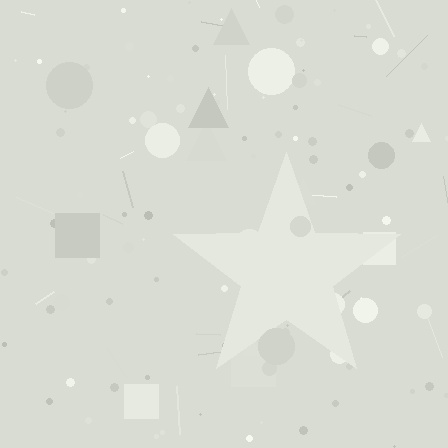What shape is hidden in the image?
A star is hidden in the image.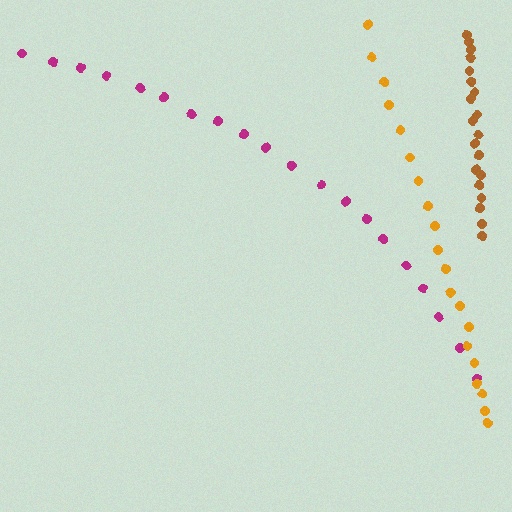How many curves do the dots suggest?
There are 3 distinct paths.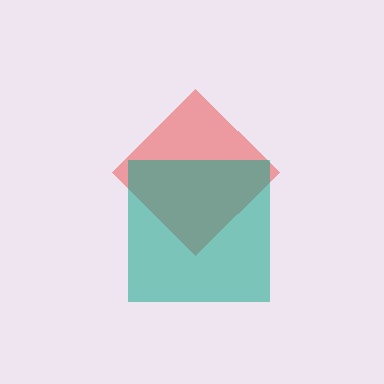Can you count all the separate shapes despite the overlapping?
Yes, there are 2 separate shapes.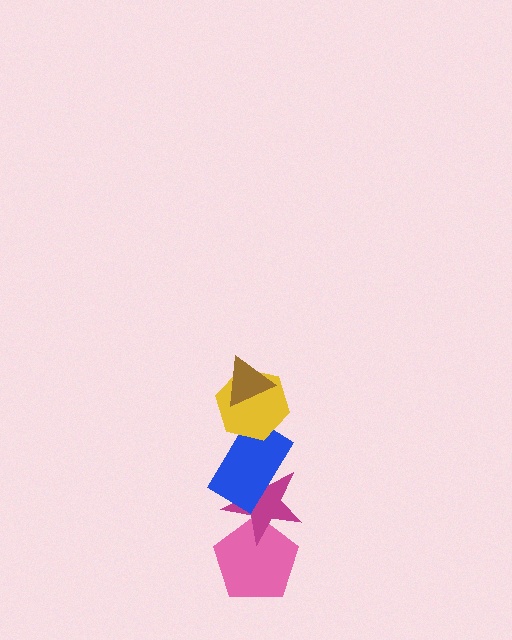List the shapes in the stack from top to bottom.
From top to bottom: the brown triangle, the yellow hexagon, the blue rectangle, the magenta star, the pink pentagon.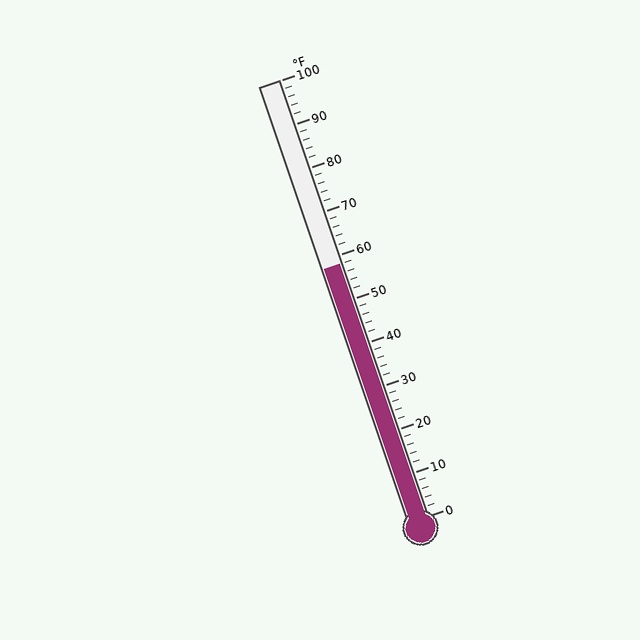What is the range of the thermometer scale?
The thermometer scale ranges from 0°F to 100°F.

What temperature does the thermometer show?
The thermometer shows approximately 58°F.